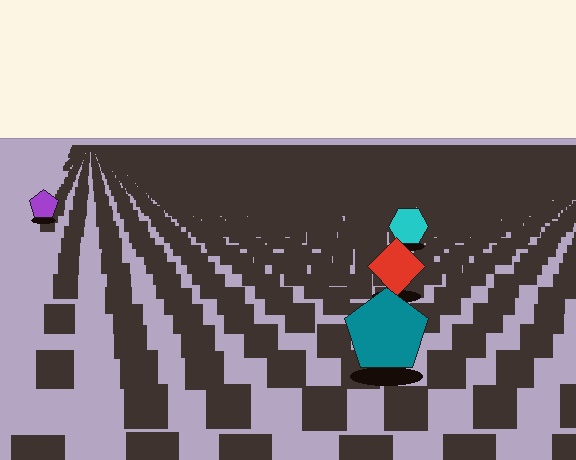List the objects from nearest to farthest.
From nearest to farthest: the teal pentagon, the red diamond, the cyan hexagon, the purple pentagon.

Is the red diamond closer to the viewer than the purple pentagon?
Yes. The red diamond is closer — you can tell from the texture gradient: the ground texture is coarser near it.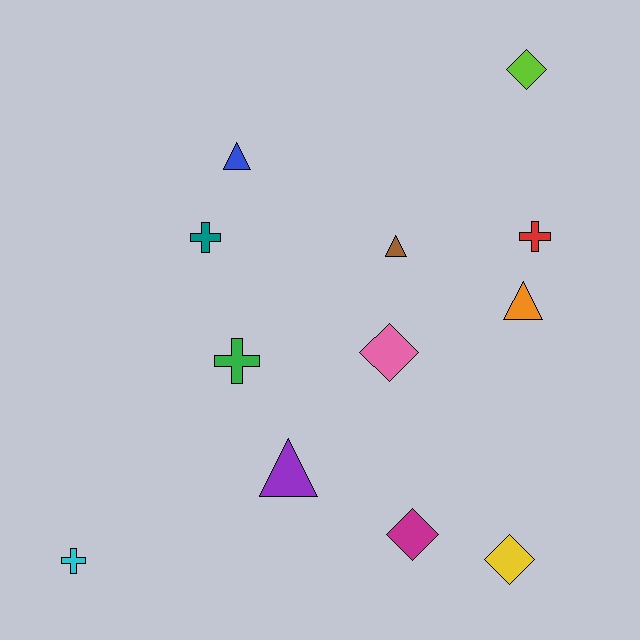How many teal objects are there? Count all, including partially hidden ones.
There is 1 teal object.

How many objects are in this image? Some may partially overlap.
There are 12 objects.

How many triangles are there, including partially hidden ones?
There are 4 triangles.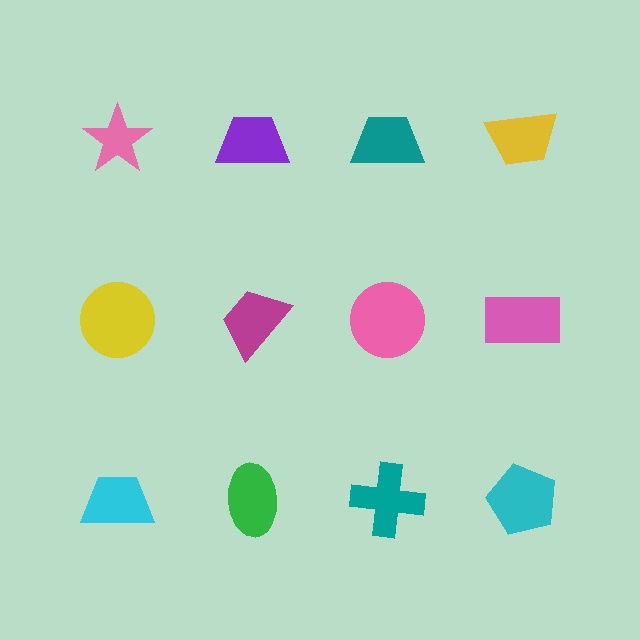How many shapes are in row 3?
4 shapes.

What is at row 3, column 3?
A teal cross.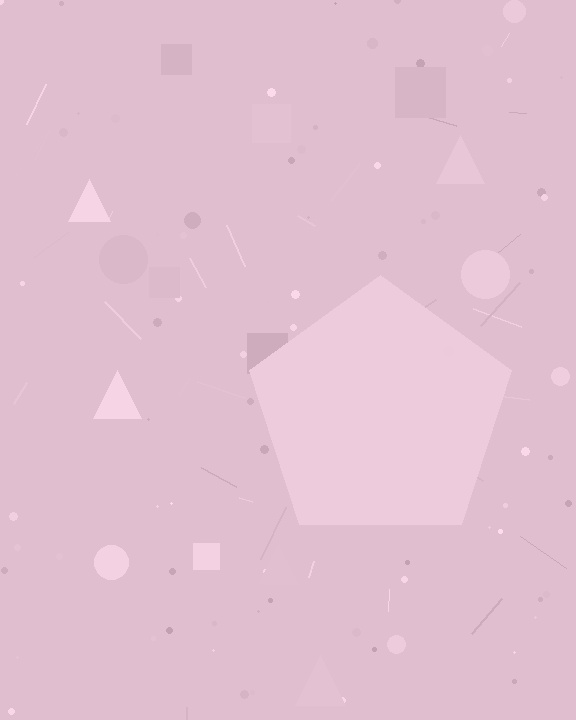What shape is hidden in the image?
A pentagon is hidden in the image.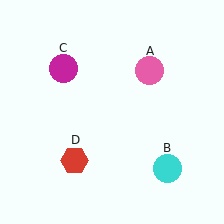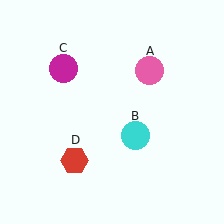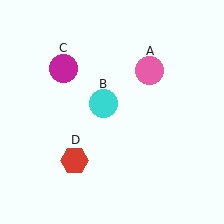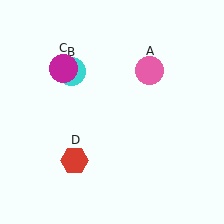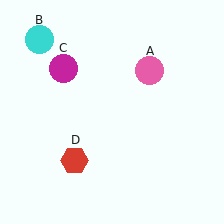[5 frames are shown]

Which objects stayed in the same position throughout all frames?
Pink circle (object A) and magenta circle (object C) and red hexagon (object D) remained stationary.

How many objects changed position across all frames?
1 object changed position: cyan circle (object B).